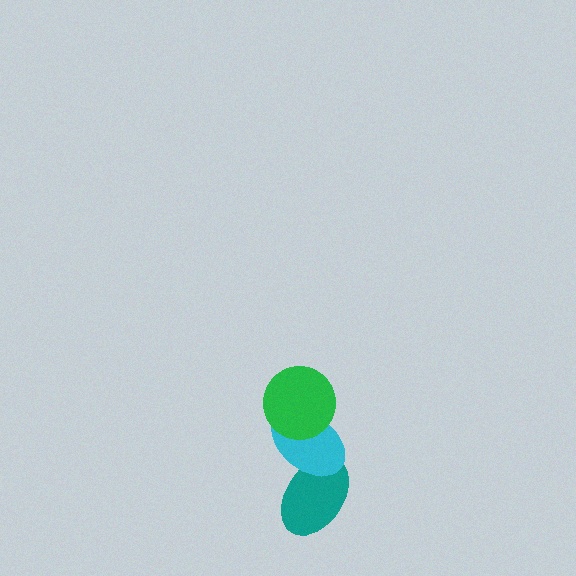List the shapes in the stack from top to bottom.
From top to bottom: the green circle, the cyan ellipse, the teal ellipse.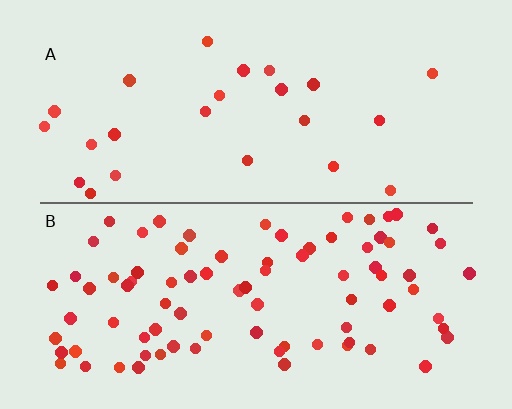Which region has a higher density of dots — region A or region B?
B (the bottom).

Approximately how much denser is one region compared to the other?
Approximately 3.5× — region B over region A.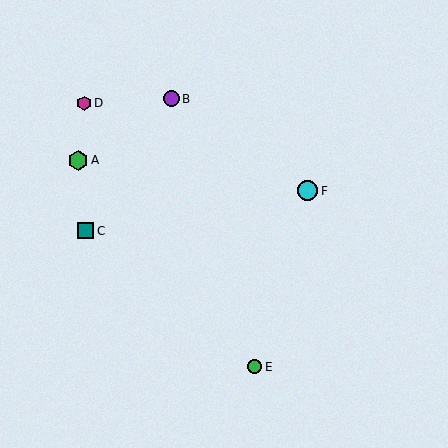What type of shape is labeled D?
Shape D is a magenta hexagon.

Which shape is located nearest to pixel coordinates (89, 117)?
The magenta hexagon (labeled D) at (84, 103) is nearest to that location.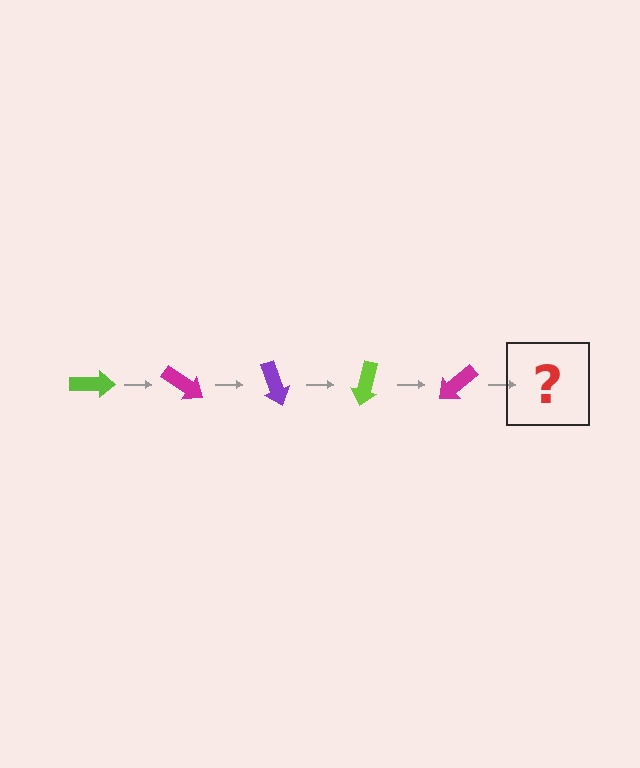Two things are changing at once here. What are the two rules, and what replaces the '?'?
The two rules are that it rotates 35 degrees each step and the color cycles through lime, magenta, and purple. The '?' should be a purple arrow, rotated 175 degrees from the start.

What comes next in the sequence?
The next element should be a purple arrow, rotated 175 degrees from the start.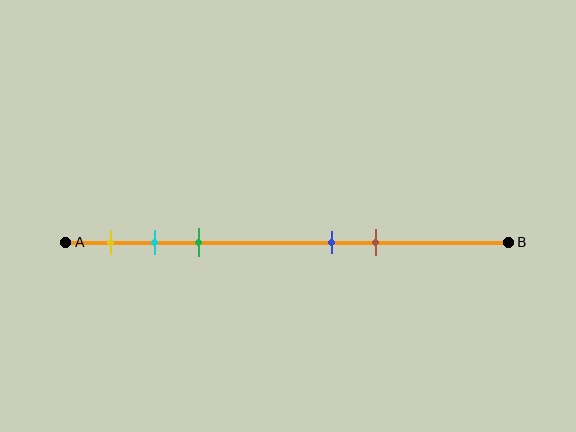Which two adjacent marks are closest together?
The cyan and green marks are the closest adjacent pair.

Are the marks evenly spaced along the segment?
No, the marks are not evenly spaced.